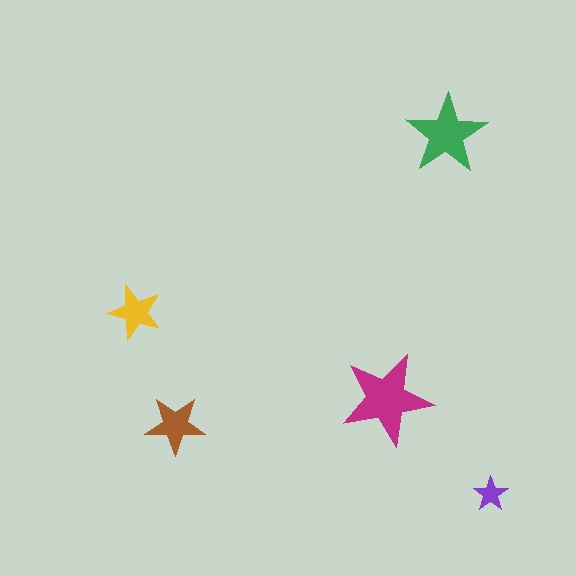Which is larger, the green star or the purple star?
The green one.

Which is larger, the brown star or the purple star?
The brown one.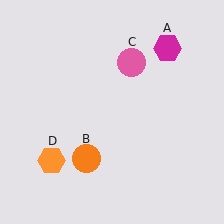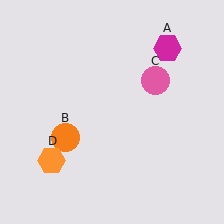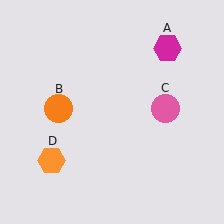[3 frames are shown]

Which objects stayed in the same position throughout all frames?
Magenta hexagon (object A) and orange hexagon (object D) remained stationary.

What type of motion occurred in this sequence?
The orange circle (object B), pink circle (object C) rotated clockwise around the center of the scene.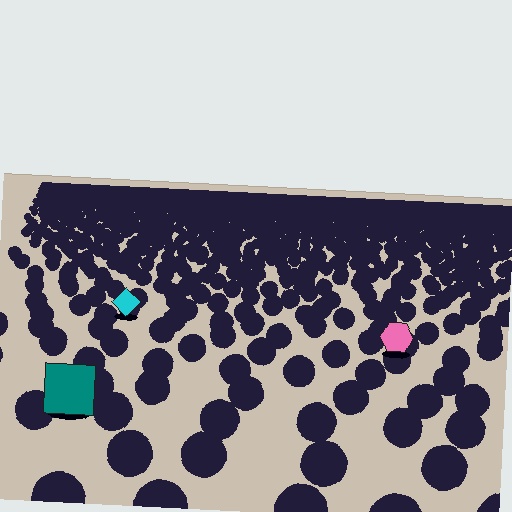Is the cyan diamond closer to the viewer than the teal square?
No. The teal square is closer — you can tell from the texture gradient: the ground texture is coarser near it.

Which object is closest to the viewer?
The teal square is closest. The texture marks near it are larger and more spread out.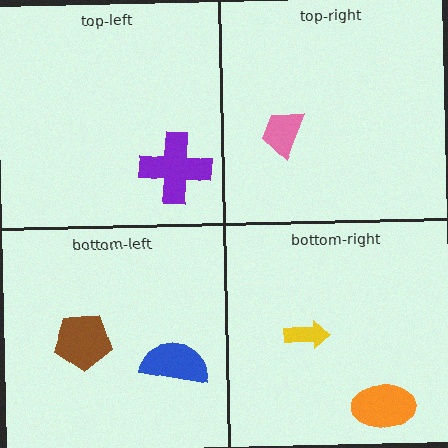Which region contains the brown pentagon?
The bottom-left region.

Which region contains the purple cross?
The top-left region.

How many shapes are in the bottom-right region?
2.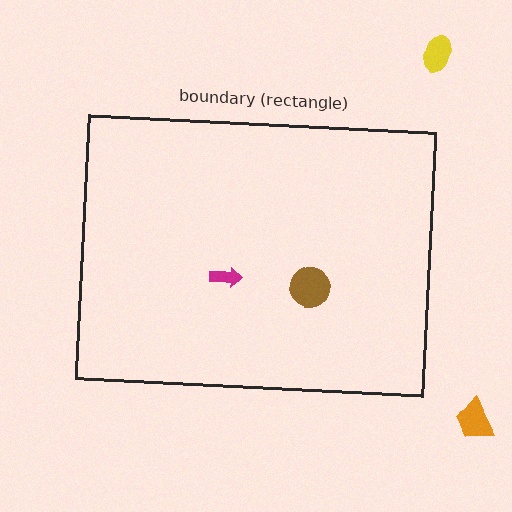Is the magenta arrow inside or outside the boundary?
Inside.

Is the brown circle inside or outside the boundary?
Inside.